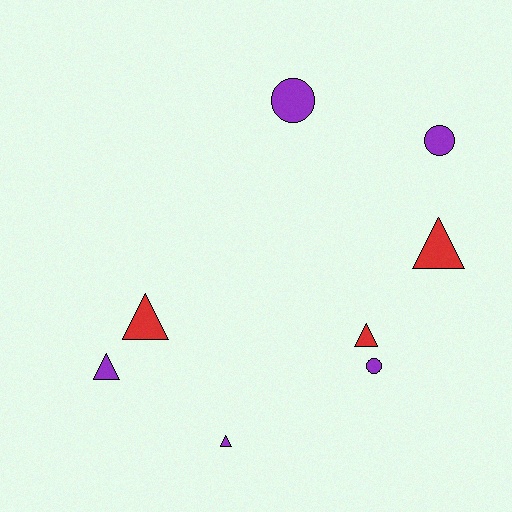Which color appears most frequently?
Purple, with 5 objects.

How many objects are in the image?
There are 8 objects.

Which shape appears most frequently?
Triangle, with 5 objects.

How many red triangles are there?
There are 3 red triangles.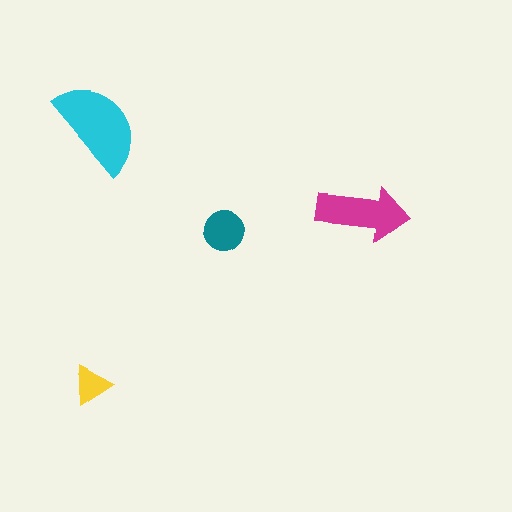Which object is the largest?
The cyan semicircle.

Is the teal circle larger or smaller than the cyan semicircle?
Smaller.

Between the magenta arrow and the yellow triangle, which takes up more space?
The magenta arrow.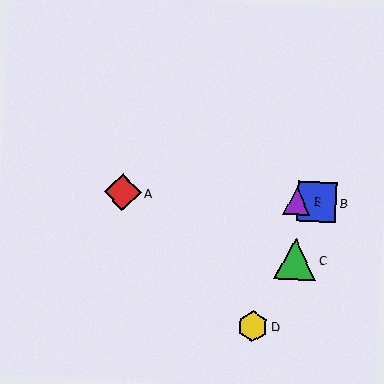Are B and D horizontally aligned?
No, B is at y≈202 and D is at y≈326.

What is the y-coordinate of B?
Object B is at y≈202.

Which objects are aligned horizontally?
Objects A, B, E are aligned horizontally.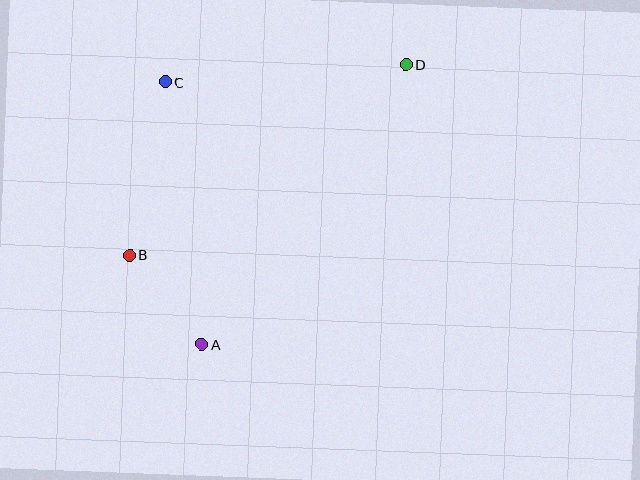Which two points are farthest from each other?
Points A and D are farthest from each other.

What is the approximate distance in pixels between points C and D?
The distance between C and D is approximately 242 pixels.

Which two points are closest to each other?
Points A and B are closest to each other.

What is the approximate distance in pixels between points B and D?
The distance between B and D is approximately 336 pixels.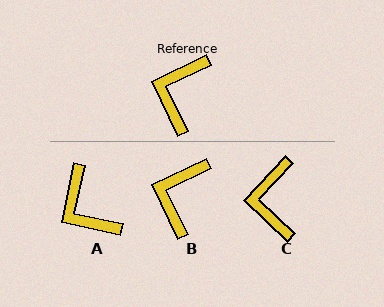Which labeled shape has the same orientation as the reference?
B.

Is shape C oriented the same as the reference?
No, it is off by about 21 degrees.